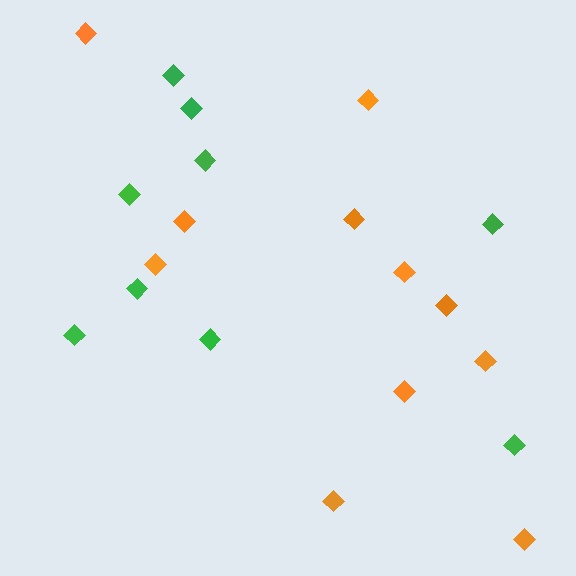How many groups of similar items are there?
There are 2 groups: one group of orange diamonds (11) and one group of green diamonds (9).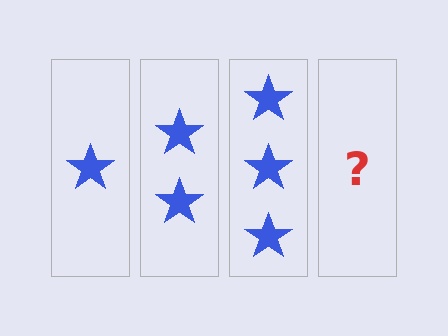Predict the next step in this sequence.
The next step is 4 stars.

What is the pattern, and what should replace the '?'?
The pattern is that each step adds one more star. The '?' should be 4 stars.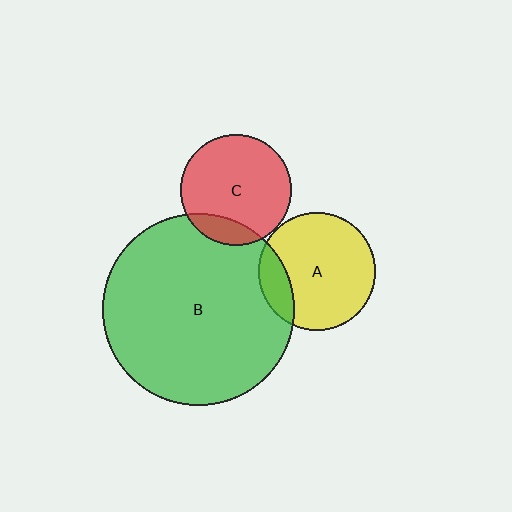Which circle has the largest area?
Circle B (green).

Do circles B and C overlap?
Yes.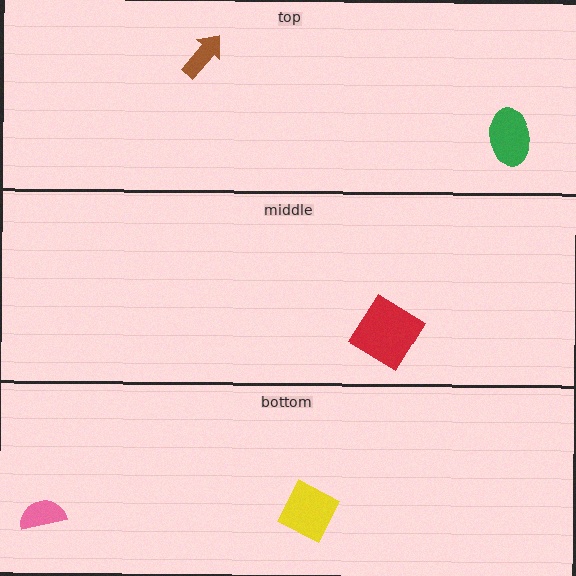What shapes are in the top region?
The green ellipse, the brown arrow.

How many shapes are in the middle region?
1.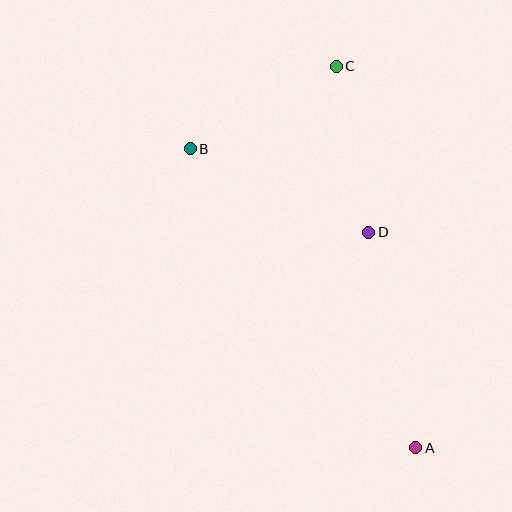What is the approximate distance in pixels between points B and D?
The distance between B and D is approximately 197 pixels.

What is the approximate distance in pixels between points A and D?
The distance between A and D is approximately 221 pixels.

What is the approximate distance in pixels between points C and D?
The distance between C and D is approximately 169 pixels.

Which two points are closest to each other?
Points B and C are closest to each other.